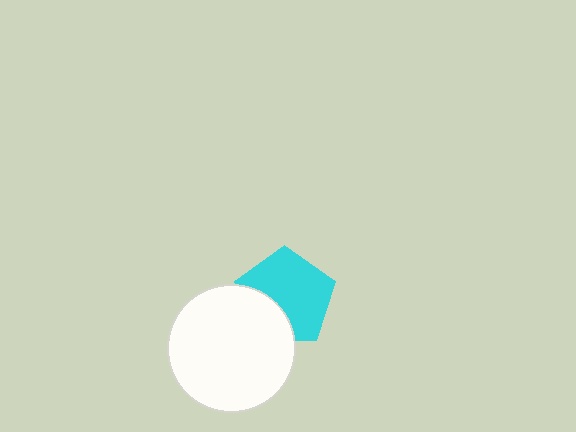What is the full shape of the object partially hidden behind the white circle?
The partially hidden object is a cyan pentagon.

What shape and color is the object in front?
The object in front is a white circle.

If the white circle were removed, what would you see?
You would see the complete cyan pentagon.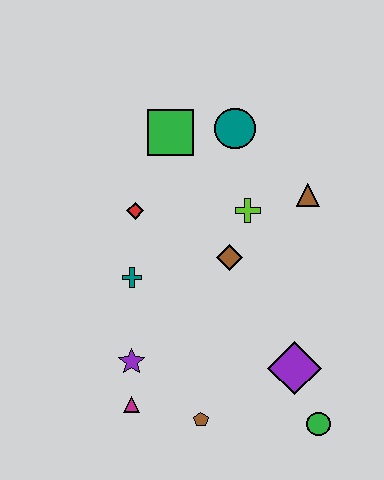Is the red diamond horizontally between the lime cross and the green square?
No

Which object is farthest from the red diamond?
The green circle is farthest from the red diamond.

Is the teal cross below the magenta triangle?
No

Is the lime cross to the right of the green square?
Yes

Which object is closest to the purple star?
The magenta triangle is closest to the purple star.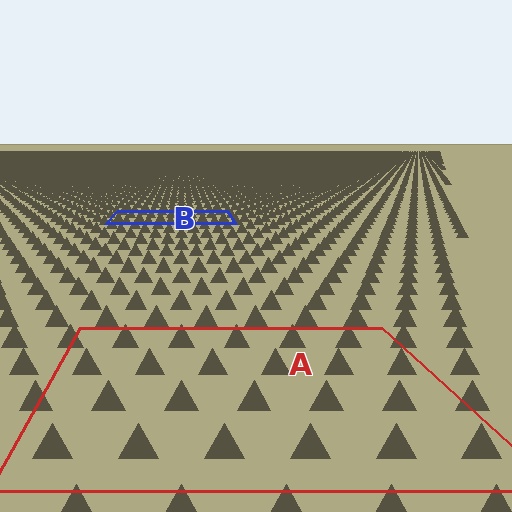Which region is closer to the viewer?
Region A is closer. The texture elements there are larger and more spread out.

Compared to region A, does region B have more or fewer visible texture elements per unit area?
Region B has more texture elements per unit area — they are packed more densely because it is farther away.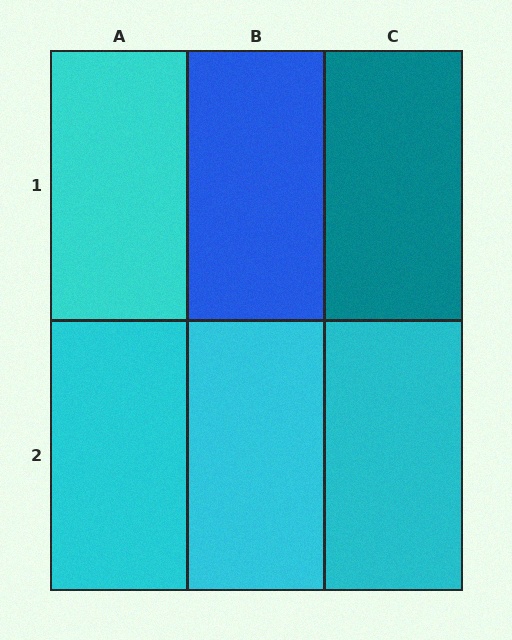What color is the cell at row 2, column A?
Cyan.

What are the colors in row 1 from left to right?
Cyan, blue, teal.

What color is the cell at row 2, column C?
Cyan.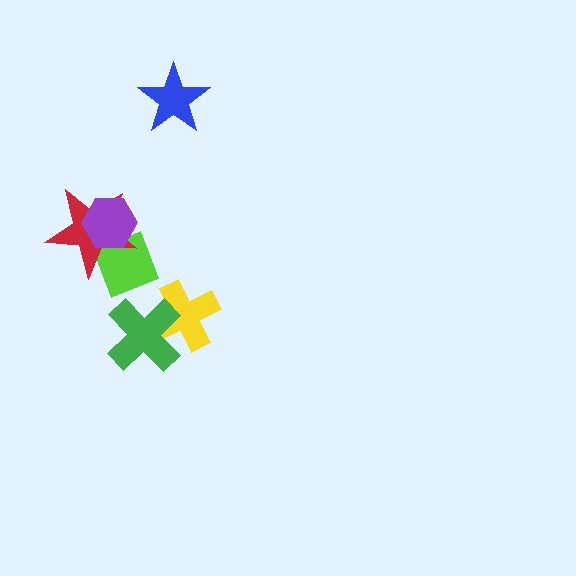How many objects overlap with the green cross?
1 object overlaps with the green cross.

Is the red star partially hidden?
Yes, it is partially covered by another shape.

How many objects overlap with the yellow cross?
1 object overlaps with the yellow cross.